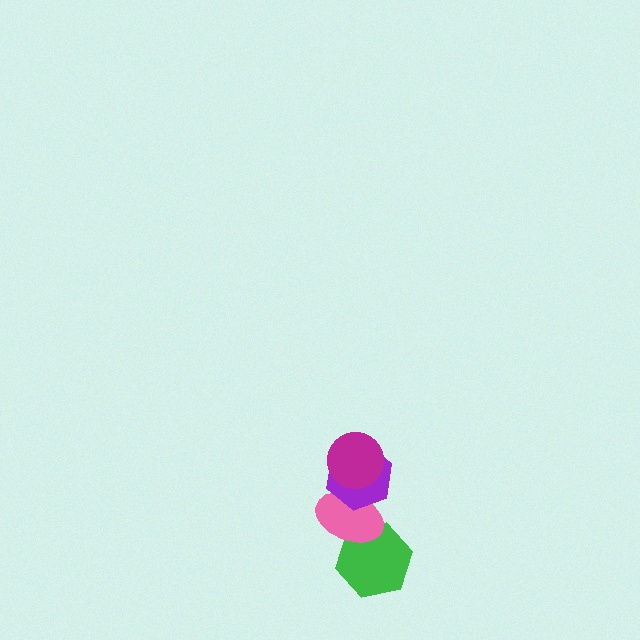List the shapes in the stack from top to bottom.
From top to bottom: the magenta circle, the purple hexagon, the pink ellipse, the green hexagon.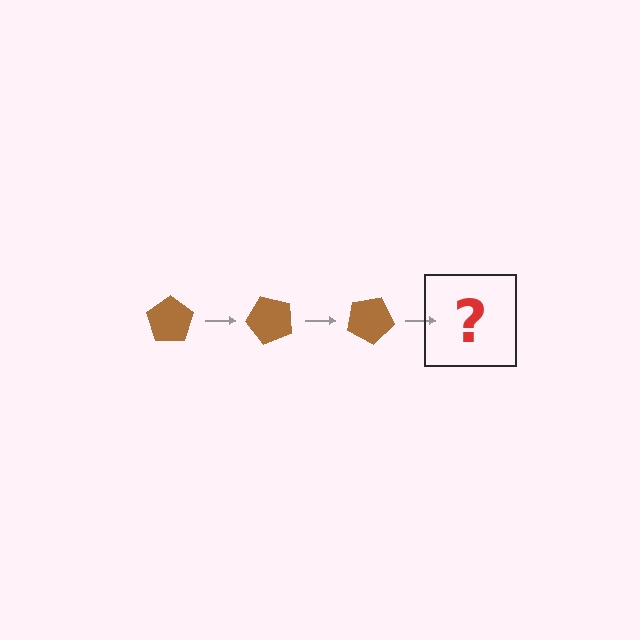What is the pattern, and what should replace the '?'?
The pattern is that the pentagon rotates 50 degrees each step. The '?' should be a brown pentagon rotated 150 degrees.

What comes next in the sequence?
The next element should be a brown pentagon rotated 150 degrees.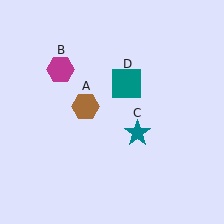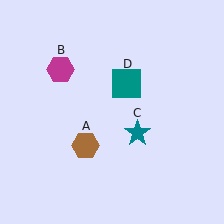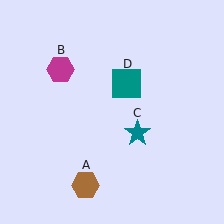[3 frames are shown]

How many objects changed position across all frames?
1 object changed position: brown hexagon (object A).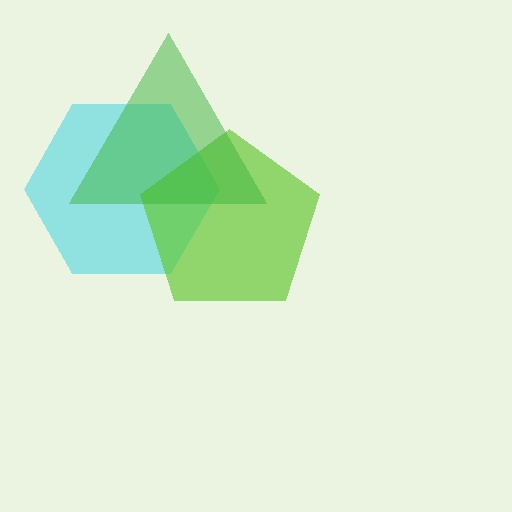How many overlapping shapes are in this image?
There are 3 overlapping shapes in the image.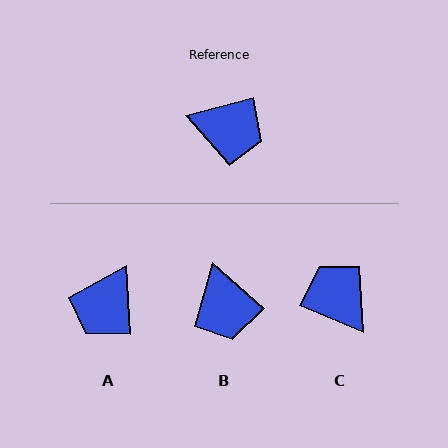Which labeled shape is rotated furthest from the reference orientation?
C, about 142 degrees away.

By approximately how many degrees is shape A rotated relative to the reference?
Approximately 102 degrees clockwise.